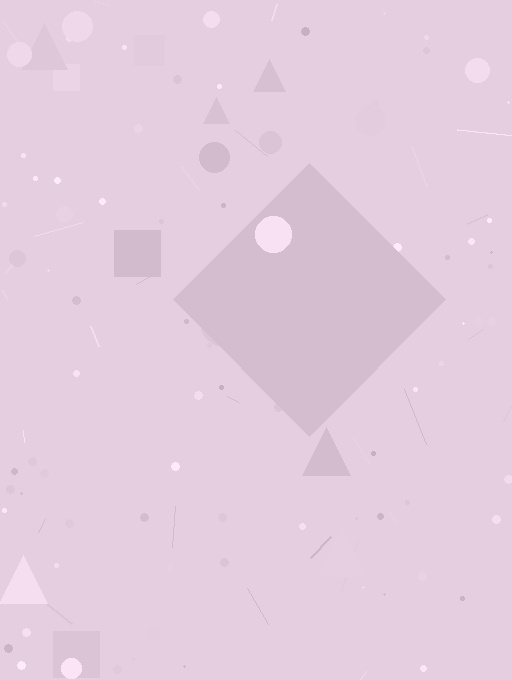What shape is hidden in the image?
A diamond is hidden in the image.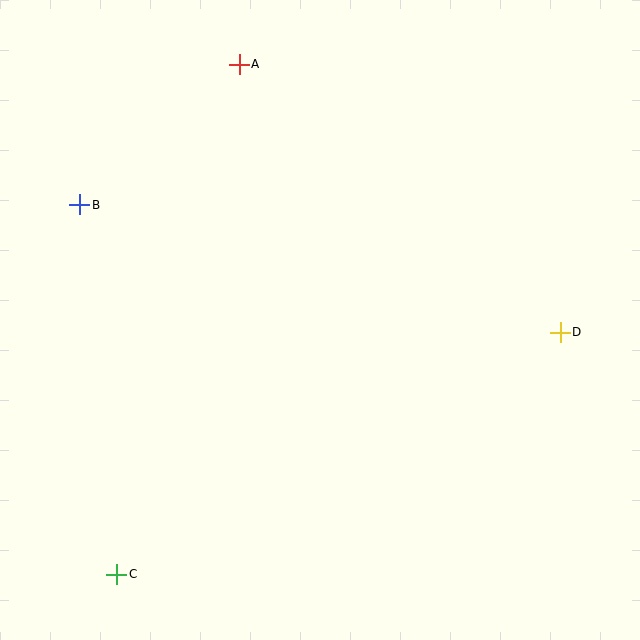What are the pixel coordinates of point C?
Point C is at (117, 574).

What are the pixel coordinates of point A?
Point A is at (239, 64).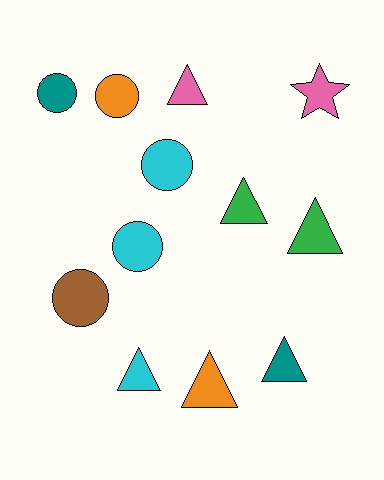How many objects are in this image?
There are 12 objects.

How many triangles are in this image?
There are 6 triangles.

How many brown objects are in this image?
There is 1 brown object.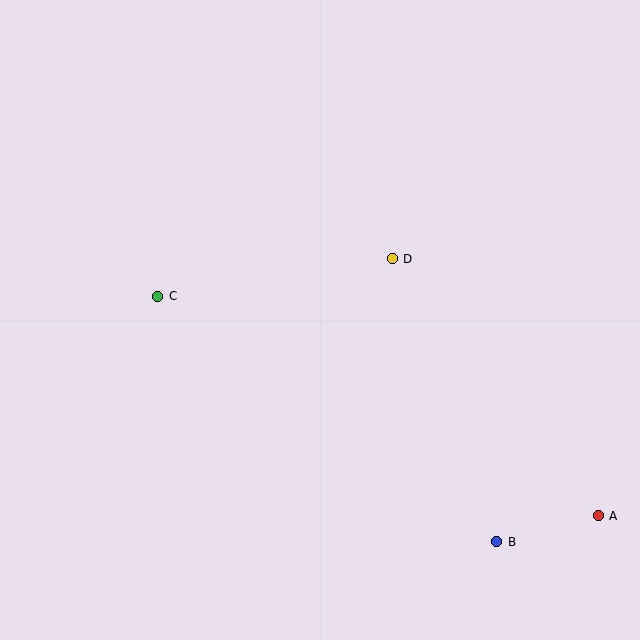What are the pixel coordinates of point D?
Point D is at (392, 259).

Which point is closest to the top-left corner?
Point C is closest to the top-left corner.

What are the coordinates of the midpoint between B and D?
The midpoint between B and D is at (444, 400).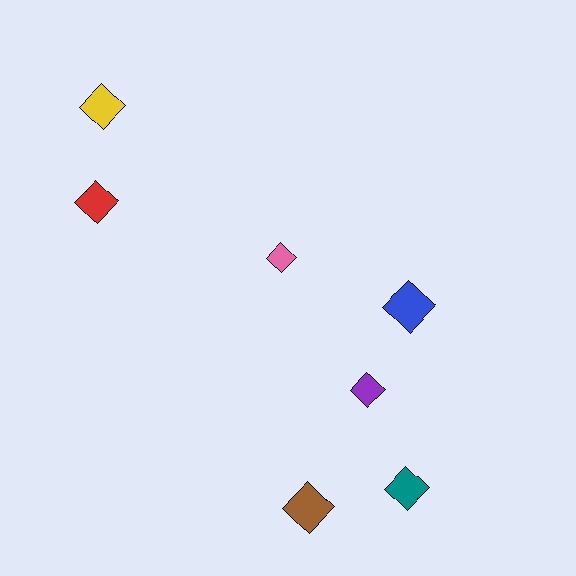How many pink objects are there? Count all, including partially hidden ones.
There is 1 pink object.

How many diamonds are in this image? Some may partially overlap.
There are 7 diamonds.